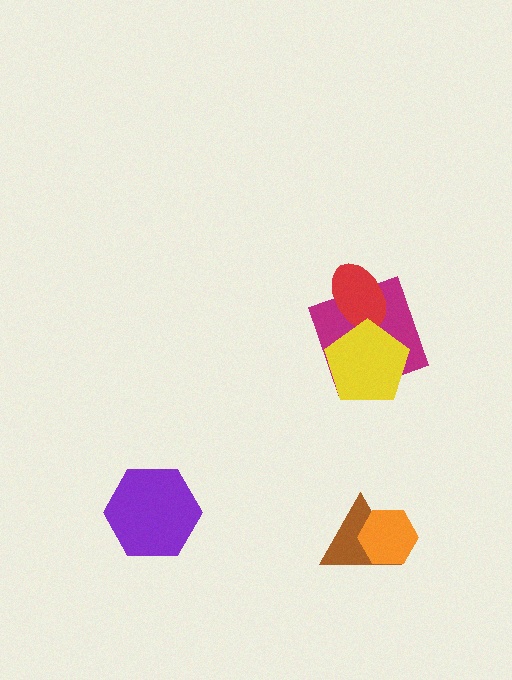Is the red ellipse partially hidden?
Yes, it is partially covered by another shape.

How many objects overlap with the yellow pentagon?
2 objects overlap with the yellow pentagon.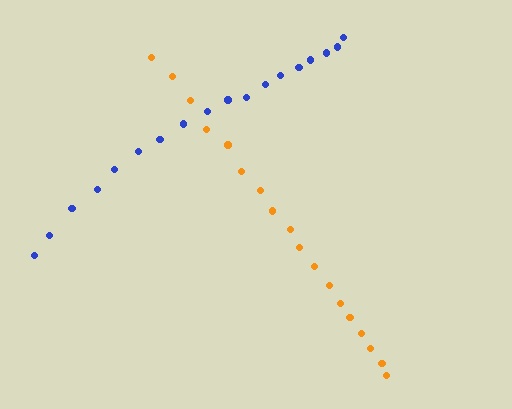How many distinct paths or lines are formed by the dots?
There are 2 distinct paths.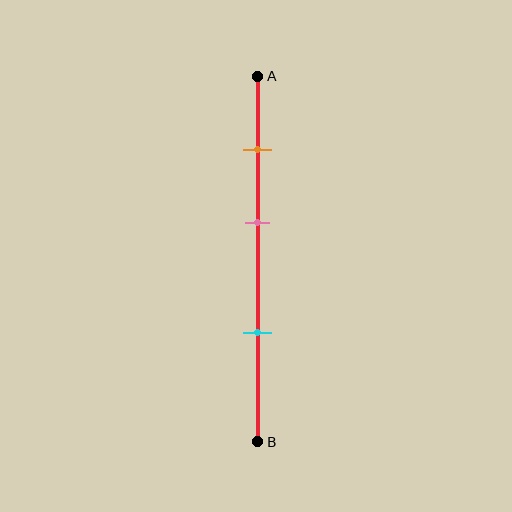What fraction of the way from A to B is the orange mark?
The orange mark is approximately 20% (0.2) of the way from A to B.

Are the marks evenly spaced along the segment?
Yes, the marks are approximately evenly spaced.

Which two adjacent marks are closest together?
The orange and pink marks are the closest adjacent pair.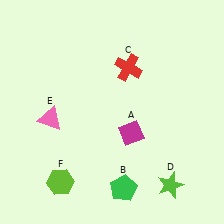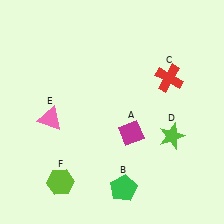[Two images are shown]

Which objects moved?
The objects that moved are: the red cross (C), the lime star (D).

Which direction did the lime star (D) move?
The lime star (D) moved up.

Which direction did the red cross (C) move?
The red cross (C) moved right.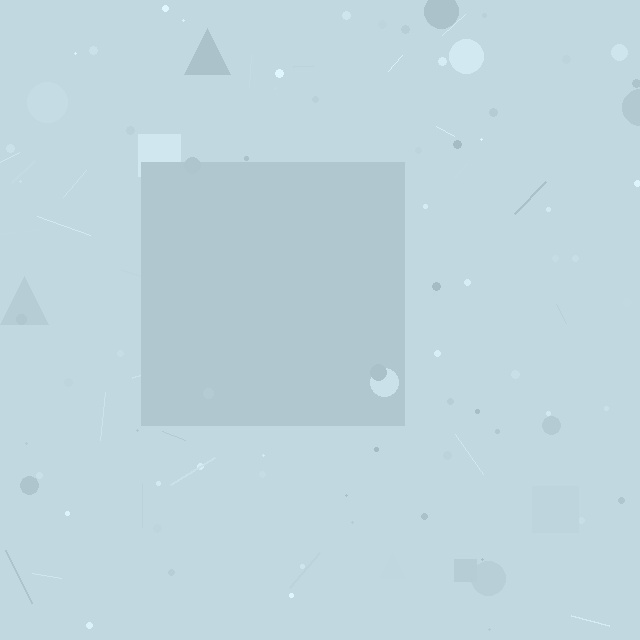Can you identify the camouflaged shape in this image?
The camouflaged shape is a square.